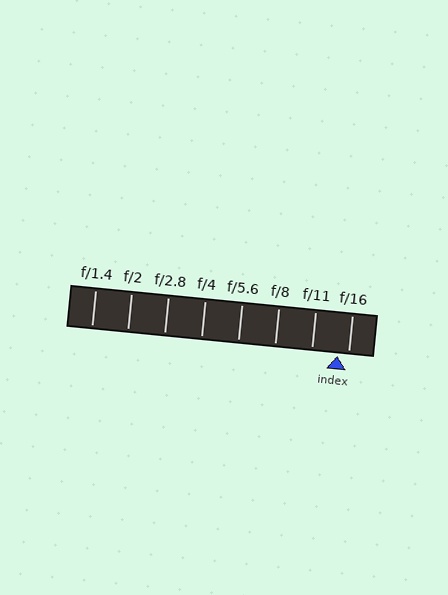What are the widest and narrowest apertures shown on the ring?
The widest aperture shown is f/1.4 and the narrowest is f/16.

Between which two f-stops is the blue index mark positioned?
The index mark is between f/11 and f/16.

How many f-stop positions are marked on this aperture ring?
There are 8 f-stop positions marked.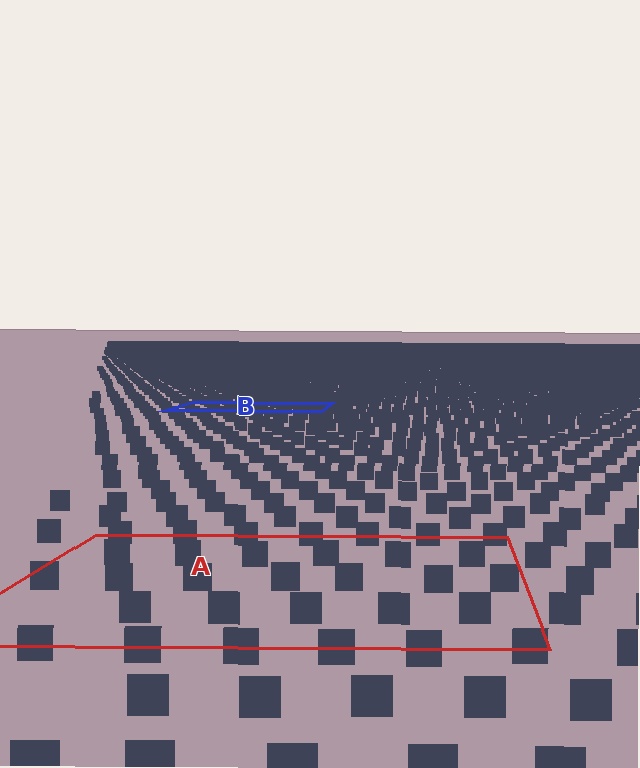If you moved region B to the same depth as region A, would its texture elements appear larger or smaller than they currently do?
They would appear larger. At a closer depth, the same texture elements are projected at a bigger on-screen size.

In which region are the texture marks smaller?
The texture marks are smaller in region B, because it is farther away.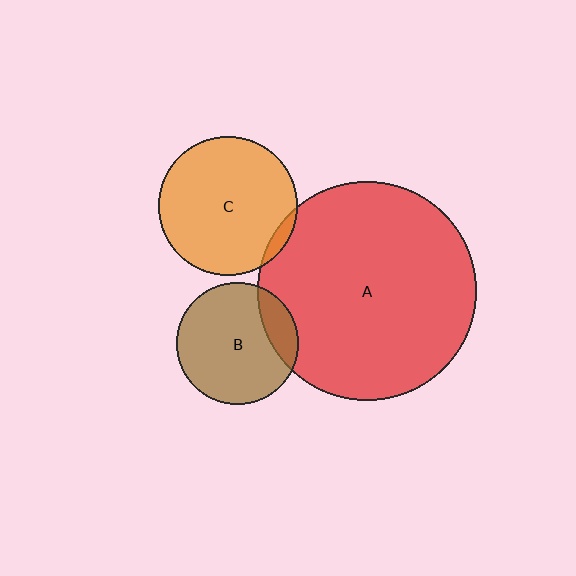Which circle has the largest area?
Circle A (red).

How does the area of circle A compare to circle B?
Approximately 3.2 times.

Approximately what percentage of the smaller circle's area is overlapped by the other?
Approximately 15%.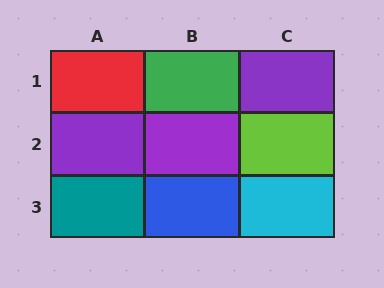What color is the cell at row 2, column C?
Lime.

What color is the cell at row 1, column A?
Red.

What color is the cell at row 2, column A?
Purple.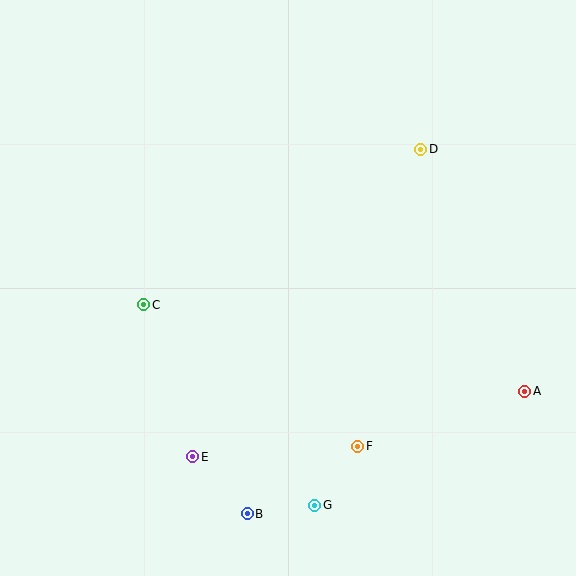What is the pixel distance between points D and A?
The distance between D and A is 264 pixels.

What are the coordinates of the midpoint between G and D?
The midpoint between G and D is at (368, 327).